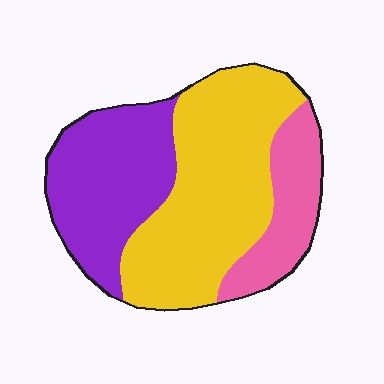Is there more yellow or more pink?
Yellow.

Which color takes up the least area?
Pink, at roughly 20%.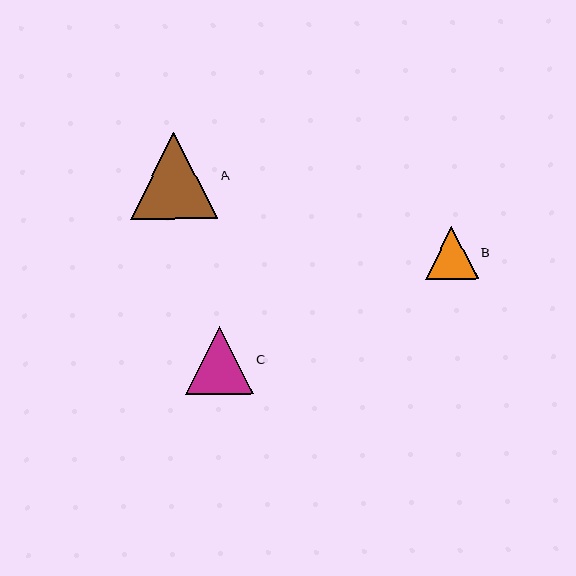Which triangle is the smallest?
Triangle B is the smallest with a size of approximately 53 pixels.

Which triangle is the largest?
Triangle A is the largest with a size of approximately 87 pixels.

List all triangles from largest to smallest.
From largest to smallest: A, C, B.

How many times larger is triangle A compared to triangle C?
Triangle A is approximately 1.3 times the size of triangle C.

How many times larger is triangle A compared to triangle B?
Triangle A is approximately 1.7 times the size of triangle B.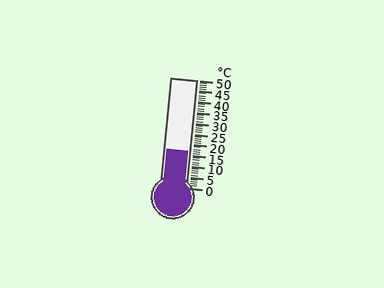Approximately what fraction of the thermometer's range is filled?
The thermometer is filled to approximately 35% of its range.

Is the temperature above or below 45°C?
The temperature is below 45°C.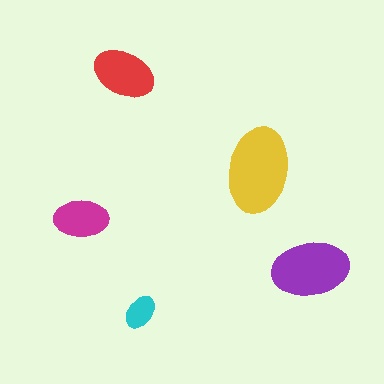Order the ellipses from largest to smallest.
the yellow one, the purple one, the red one, the magenta one, the cyan one.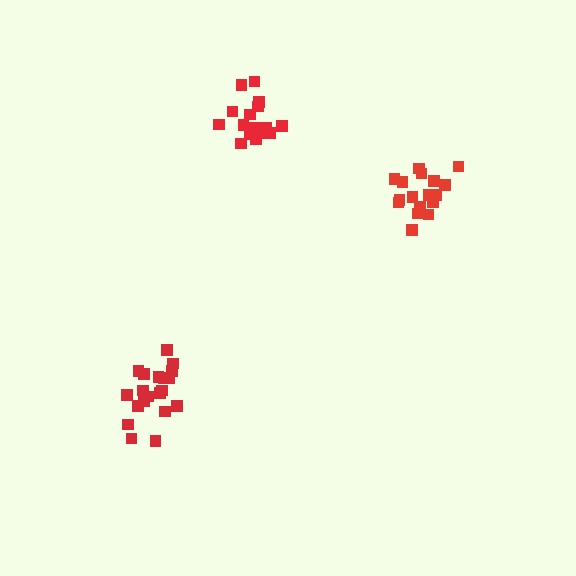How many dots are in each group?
Group 1: 16 dots, Group 2: 19 dots, Group 3: 20 dots (55 total).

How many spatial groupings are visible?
There are 3 spatial groupings.